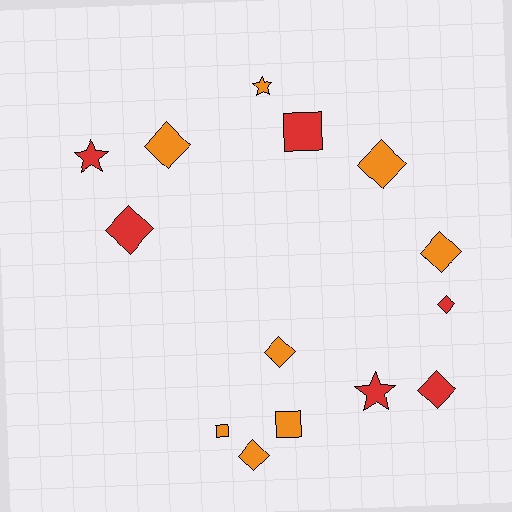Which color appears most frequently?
Orange, with 8 objects.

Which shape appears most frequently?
Diamond, with 8 objects.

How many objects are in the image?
There are 14 objects.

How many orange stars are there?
There is 1 orange star.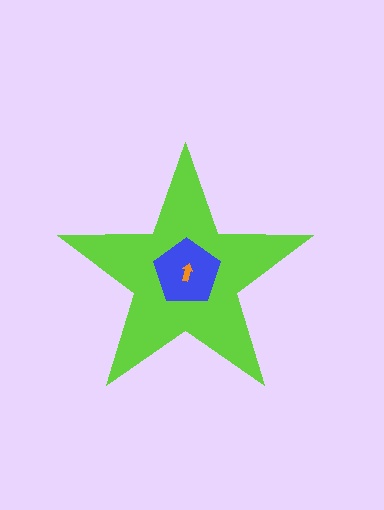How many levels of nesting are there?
3.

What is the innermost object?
The orange arrow.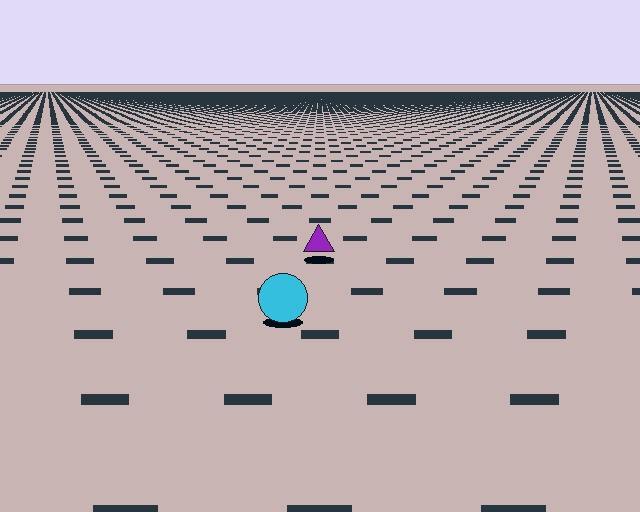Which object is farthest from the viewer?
The purple triangle is farthest from the viewer. It appears smaller and the ground texture around it is denser.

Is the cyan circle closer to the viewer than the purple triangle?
Yes. The cyan circle is closer — you can tell from the texture gradient: the ground texture is coarser near it.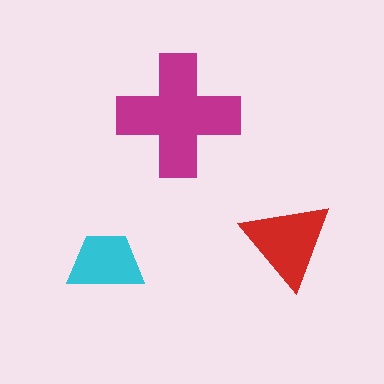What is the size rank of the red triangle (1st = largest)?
2nd.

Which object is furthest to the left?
The cyan trapezoid is leftmost.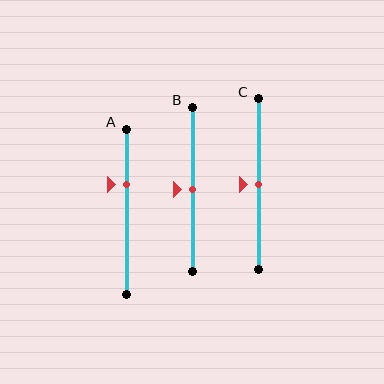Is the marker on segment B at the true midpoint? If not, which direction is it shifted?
Yes, the marker on segment B is at the true midpoint.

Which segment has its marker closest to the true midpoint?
Segment B has its marker closest to the true midpoint.